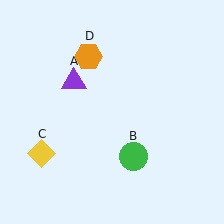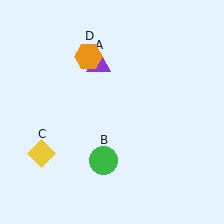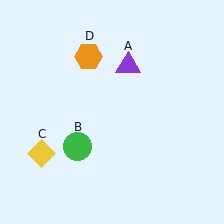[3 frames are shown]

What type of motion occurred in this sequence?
The purple triangle (object A), green circle (object B) rotated clockwise around the center of the scene.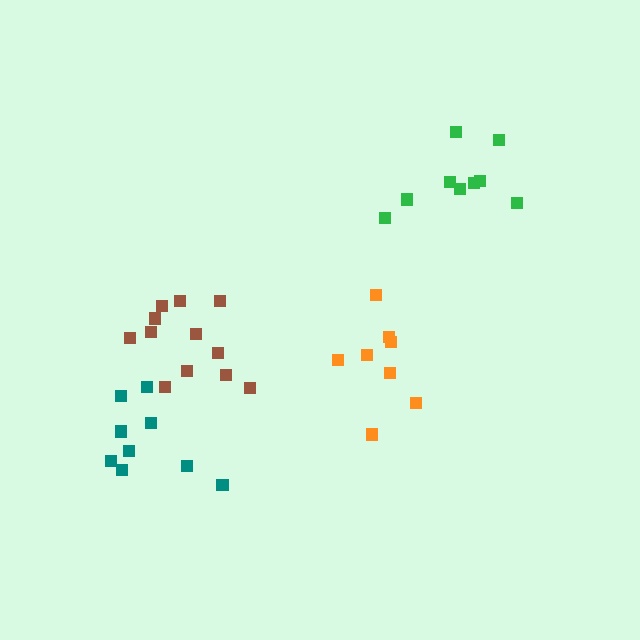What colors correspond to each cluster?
The clusters are colored: orange, green, brown, teal.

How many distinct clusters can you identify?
There are 4 distinct clusters.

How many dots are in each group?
Group 1: 8 dots, Group 2: 9 dots, Group 3: 12 dots, Group 4: 9 dots (38 total).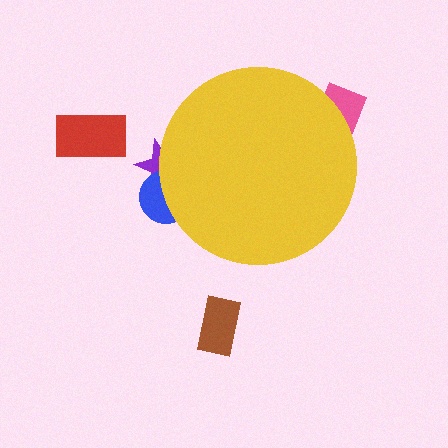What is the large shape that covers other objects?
A yellow circle.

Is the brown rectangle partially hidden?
No, the brown rectangle is fully visible.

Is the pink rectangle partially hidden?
Yes, the pink rectangle is partially hidden behind the yellow circle.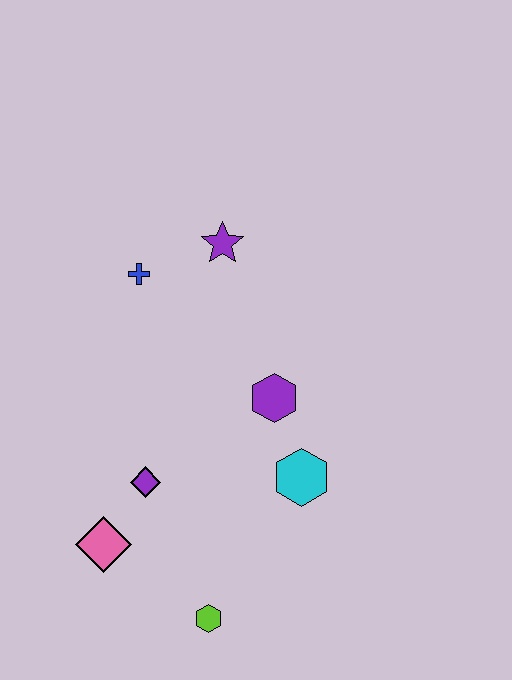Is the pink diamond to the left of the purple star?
Yes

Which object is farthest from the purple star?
The lime hexagon is farthest from the purple star.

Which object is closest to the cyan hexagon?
The purple hexagon is closest to the cyan hexagon.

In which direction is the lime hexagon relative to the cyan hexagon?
The lime hexagon is below the cyan hexagon.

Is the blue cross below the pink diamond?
No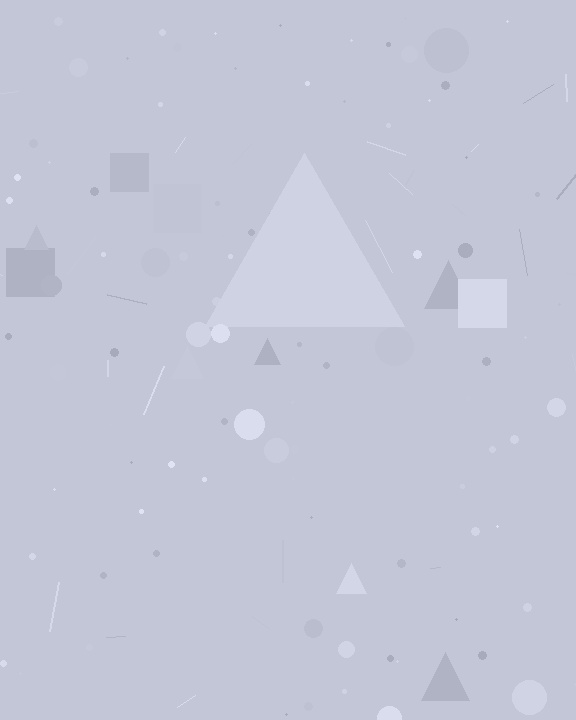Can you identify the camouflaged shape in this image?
The camouflaged shape is a triangle.